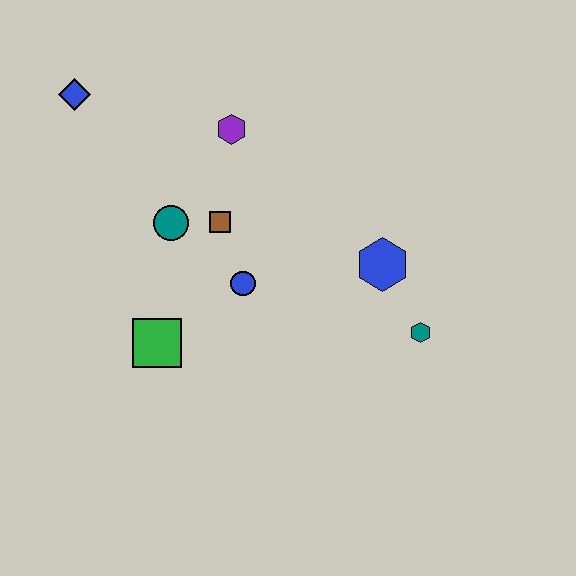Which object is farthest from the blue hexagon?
The blue diamond is farthest from the blue hexagon.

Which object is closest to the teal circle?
The brown square is closest to the teal circle.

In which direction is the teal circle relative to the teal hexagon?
The teal circle is to the left of the teal hexagon.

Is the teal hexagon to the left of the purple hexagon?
No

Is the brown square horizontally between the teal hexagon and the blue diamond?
Yes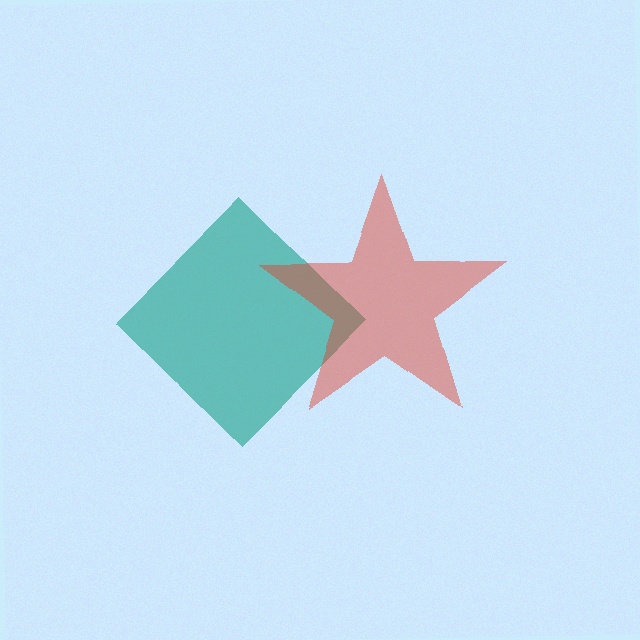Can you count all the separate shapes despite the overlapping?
Yes, there are 2 separate shapes.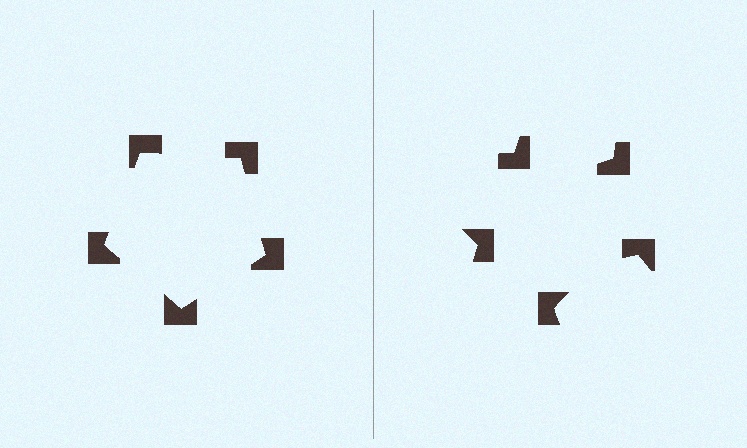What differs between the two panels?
The notched squares are positioned identically on both sides; only the wedge orientations differ. On the left they align to a pentagon; on the right they are misaligned.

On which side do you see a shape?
An illusory pentagon appears on the left side. On the right side the wedge cuts are rotated, so no coherent shape forms.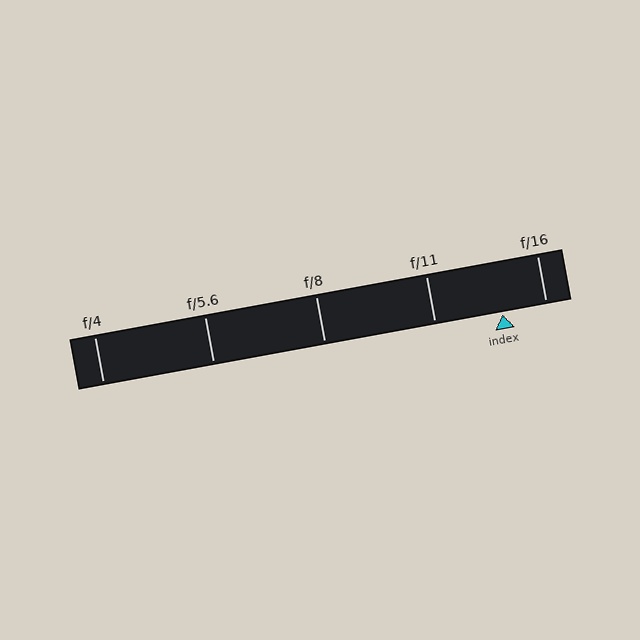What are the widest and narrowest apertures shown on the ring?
The widest aperture shown is f/4 and the narrowest is f/16.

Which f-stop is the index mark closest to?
The index mark is closest to f/16.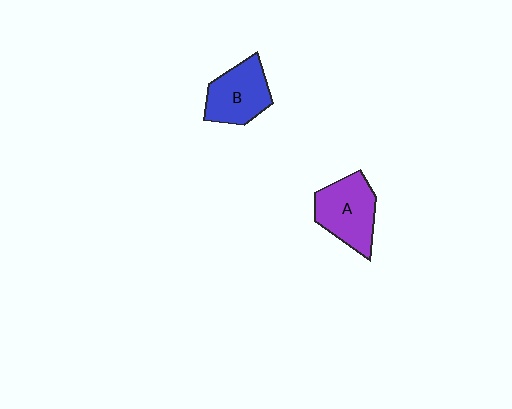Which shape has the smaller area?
Shape B (blue).